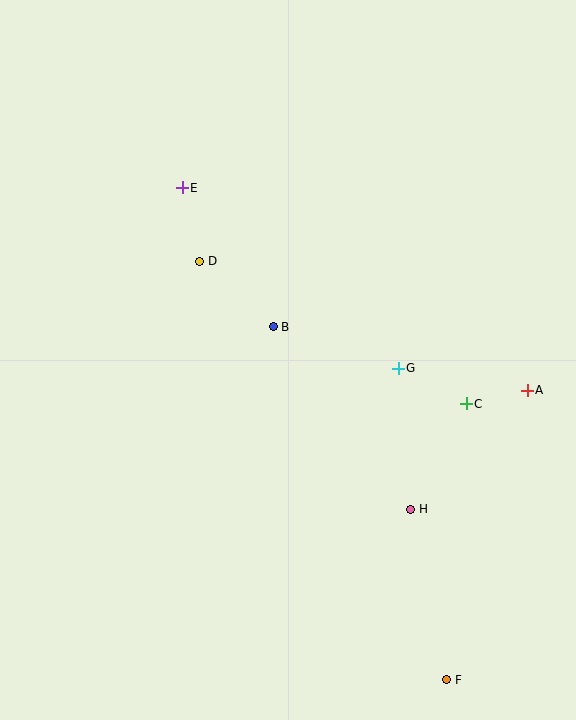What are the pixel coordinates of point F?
Point F is at (447, 680).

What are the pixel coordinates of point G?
Point G is at (398, 368).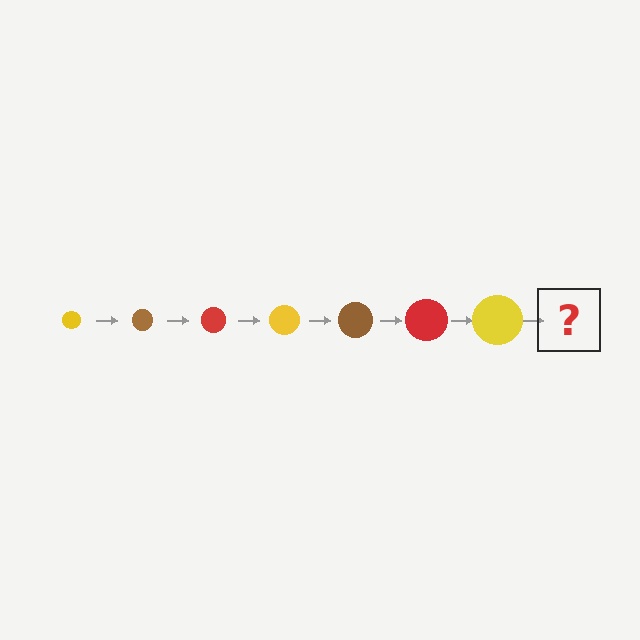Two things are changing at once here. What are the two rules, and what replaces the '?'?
The two rules are that the circle grows larger each step and the color cycles through yellow, brown, and red. The '?' should be a brown circle, larger than the previous one.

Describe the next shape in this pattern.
It should be a brown circle, larger than the previous one.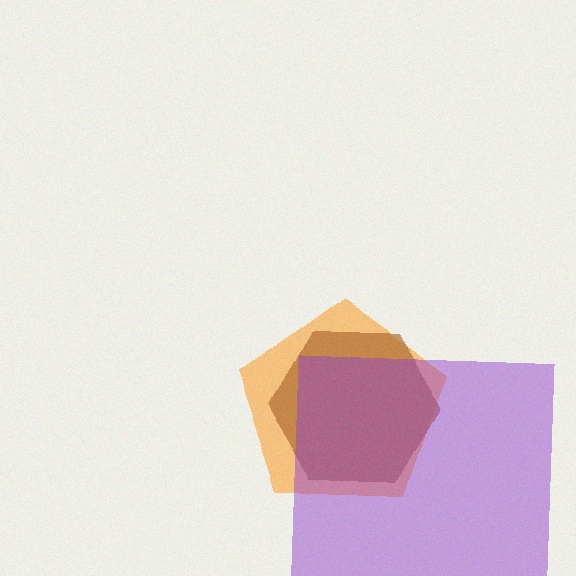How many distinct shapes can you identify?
There are 3 distinct shapes: an orange pentagon, a brown hexagon, a purple square.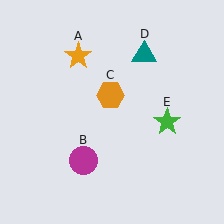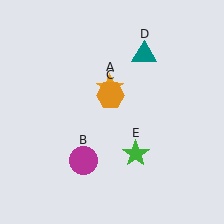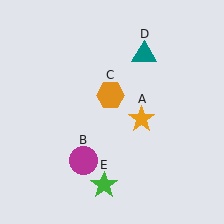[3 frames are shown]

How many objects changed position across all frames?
2 objects changed position: orange star (object A), green star (object E).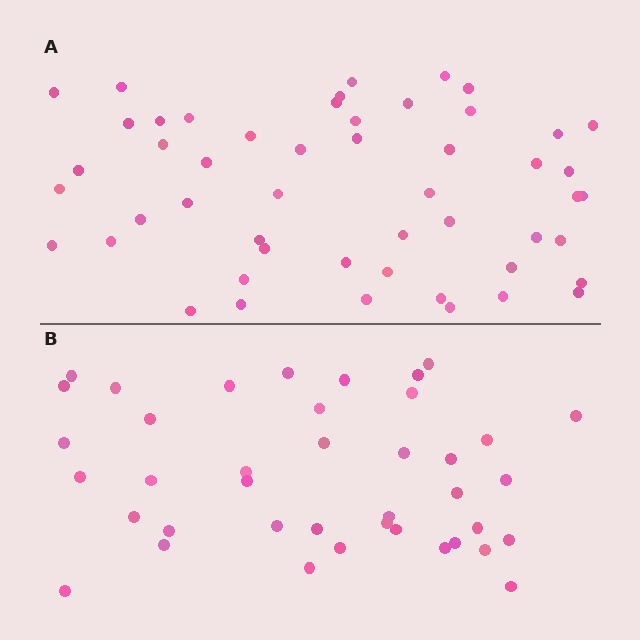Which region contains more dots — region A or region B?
Region A (the top region) has more dots.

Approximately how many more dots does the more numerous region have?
Region A has roughly 12 or so more dots than region B.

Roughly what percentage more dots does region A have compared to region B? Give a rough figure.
About 30% more.